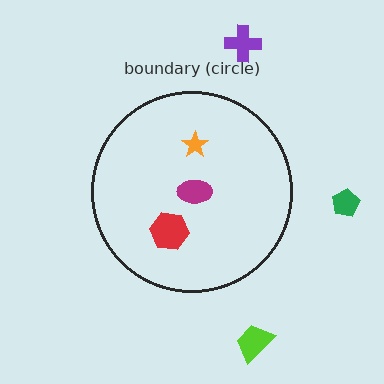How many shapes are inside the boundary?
3 inside, 3 outside.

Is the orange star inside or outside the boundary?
Inside.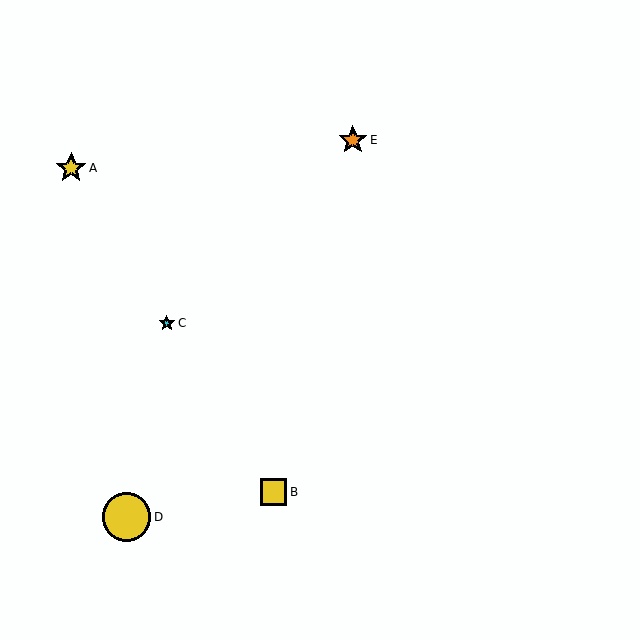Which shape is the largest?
The yellow circle (labeled D) is the largest.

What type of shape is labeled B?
Shape B is a yellow square.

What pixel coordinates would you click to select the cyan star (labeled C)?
Click at (167, 323) to select the cyan star C.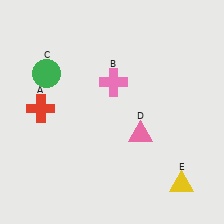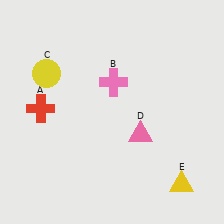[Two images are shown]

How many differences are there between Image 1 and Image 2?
There is 1 difference between the two images.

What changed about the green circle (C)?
In Image 1, C is green. In Image 2, it changed to yellow.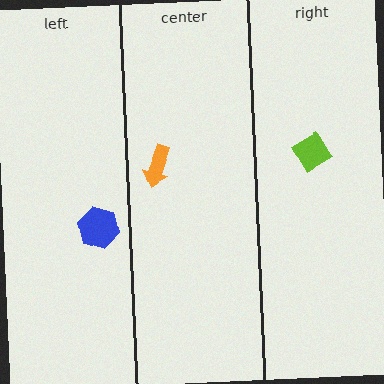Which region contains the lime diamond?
The right region.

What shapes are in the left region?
The blue hexagon.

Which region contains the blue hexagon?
The left region.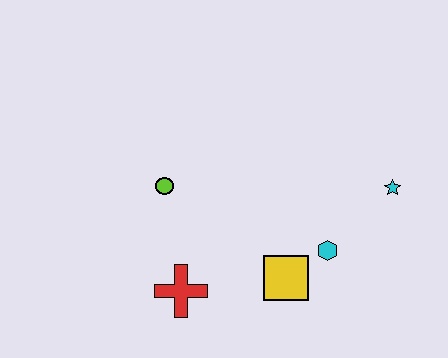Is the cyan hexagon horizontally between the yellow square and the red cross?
No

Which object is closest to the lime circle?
The red cross is closest to the lime circle.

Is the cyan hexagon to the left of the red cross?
No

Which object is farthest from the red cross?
The cyan star is farthest from the red cross.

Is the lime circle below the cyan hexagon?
No